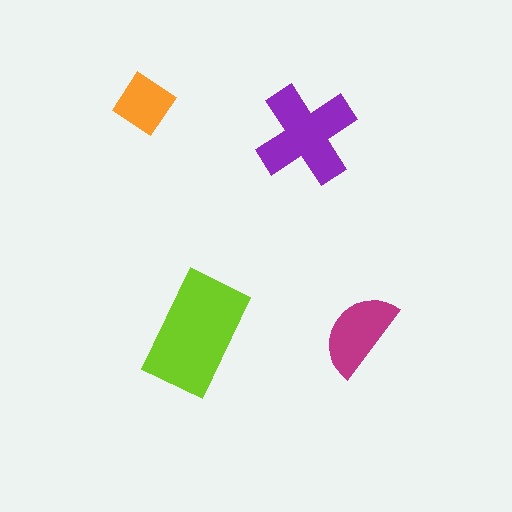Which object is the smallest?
The orange diamond.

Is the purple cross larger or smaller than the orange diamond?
Larger.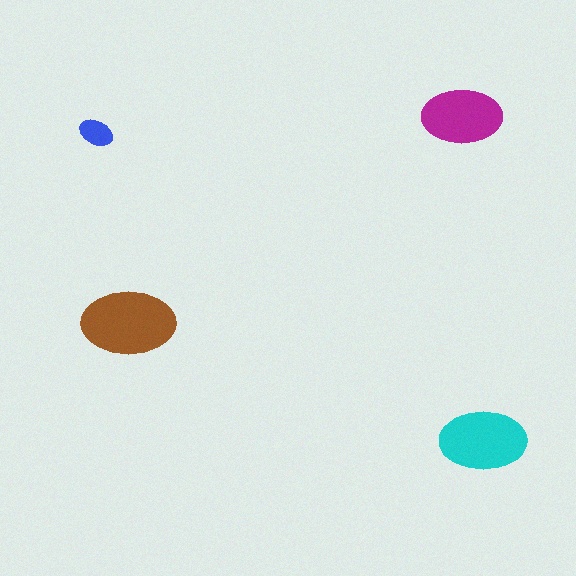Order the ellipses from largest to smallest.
the brown one, the cyan one, the magenta one, the blue one.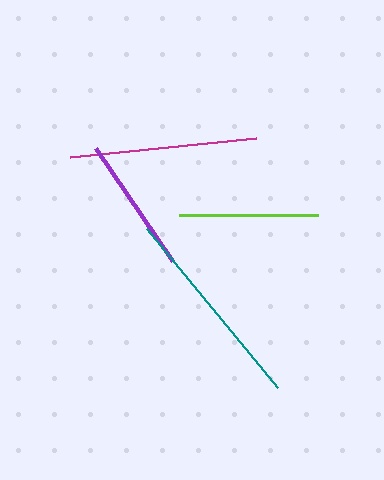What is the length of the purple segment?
The purple segment is approximately 137 pixels long.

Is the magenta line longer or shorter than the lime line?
The magenta line is longer than the lime line.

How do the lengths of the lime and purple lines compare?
The lime and purple lines are approximately the same length.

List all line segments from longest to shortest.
From longest to shortest: teal, magenta, lime, purple.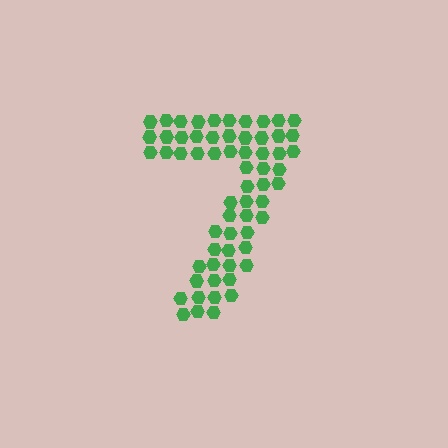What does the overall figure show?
The overall figure shows the digit 7.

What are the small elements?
The small elements are hexagons.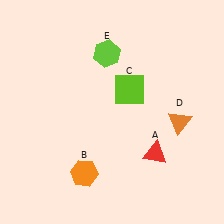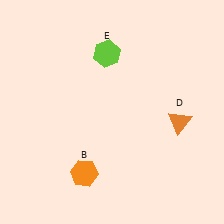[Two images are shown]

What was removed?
The red triangle (A), the lime square (C) were removed in Image 2.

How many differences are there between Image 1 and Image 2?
There are 2 differences between the two images.